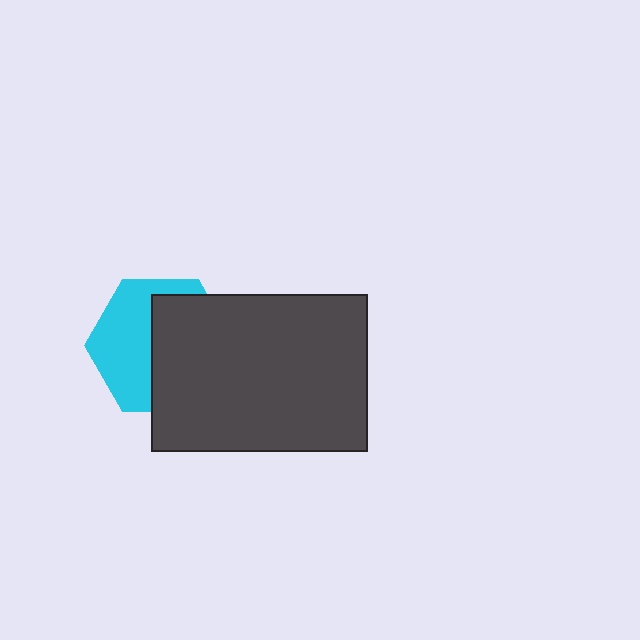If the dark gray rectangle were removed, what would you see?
You would see the complete cyan hexagon.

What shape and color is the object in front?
The object in front is a dark gray rectangle.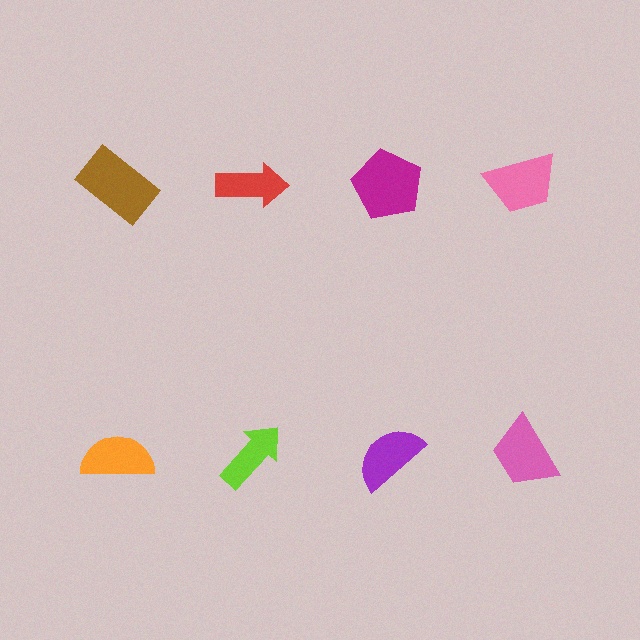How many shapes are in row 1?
4 shapes.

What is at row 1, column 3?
A magenta pentagon.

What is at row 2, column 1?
An orange semicircle.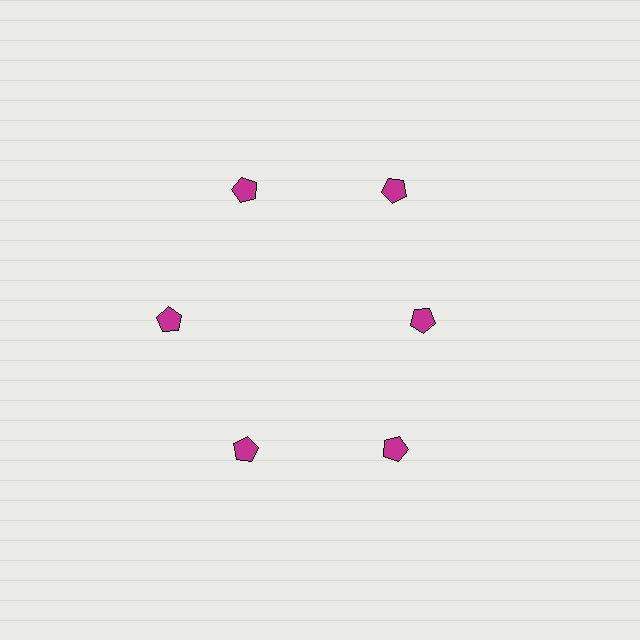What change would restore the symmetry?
The symmetry would be restored by moving it outward, back onto the ring so that all 6 pentagons sit at equal angles and equal distance from the center.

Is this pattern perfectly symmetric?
No. The 6 magenta pentagons are arranged in a ring, but one element near the 3 o'clock position is pulled inward toward the center, breaking the 6-fold rotational symmetry.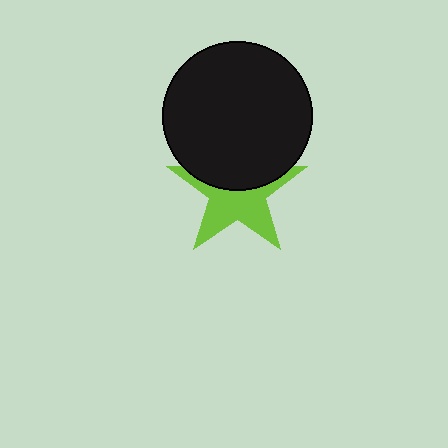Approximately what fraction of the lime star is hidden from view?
Roughly 44% of the lime star is hidden behind the black circle.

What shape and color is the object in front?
The object in front is a black circle.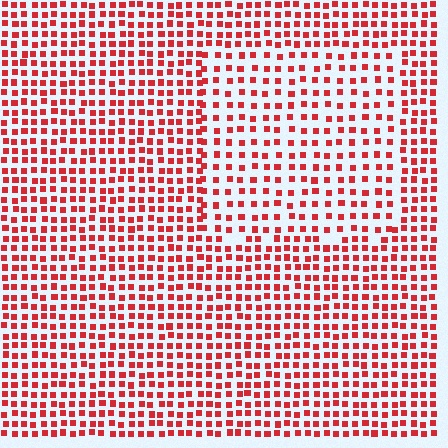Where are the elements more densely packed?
The elements are more densely packed outside the rectangle boundary.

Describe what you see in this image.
The image contains small red elements arranged at two different densities. A rectangle-shaped region is visible where the elements are less densely packed than the surrounding area.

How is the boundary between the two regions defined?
The boundary is defined by a change in element density (approximately 1.6x ratio). All elements are the same color, size, and shape.